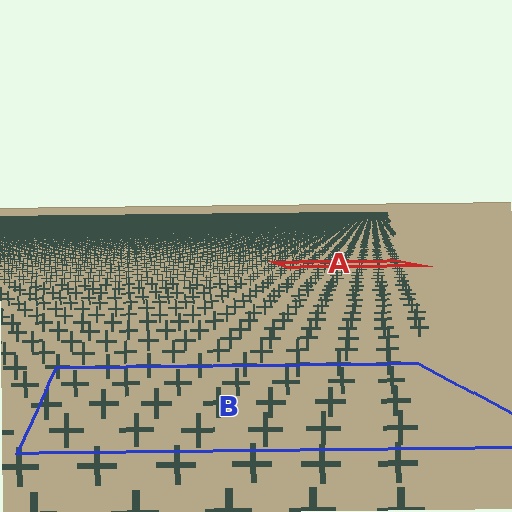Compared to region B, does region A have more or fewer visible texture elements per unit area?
Region A has more texture elements per unit area — they are packed more densely because it is farther away.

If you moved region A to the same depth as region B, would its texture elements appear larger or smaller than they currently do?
They would appear larger. At a closer depth, the same texture elements are projected at a bigger on-screen size.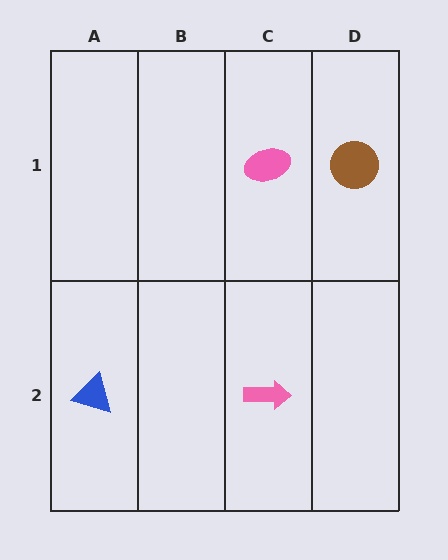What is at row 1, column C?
A pink ellipse.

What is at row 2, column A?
A blue triangle.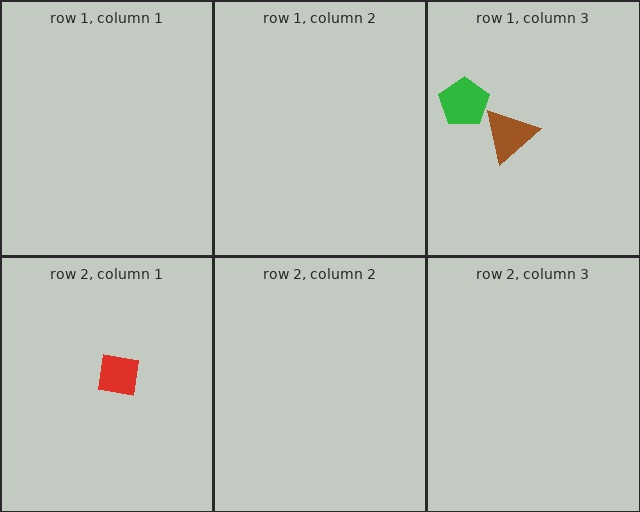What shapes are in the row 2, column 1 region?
The red square.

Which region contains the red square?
The row 2, column 1 region.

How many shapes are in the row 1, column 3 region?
2.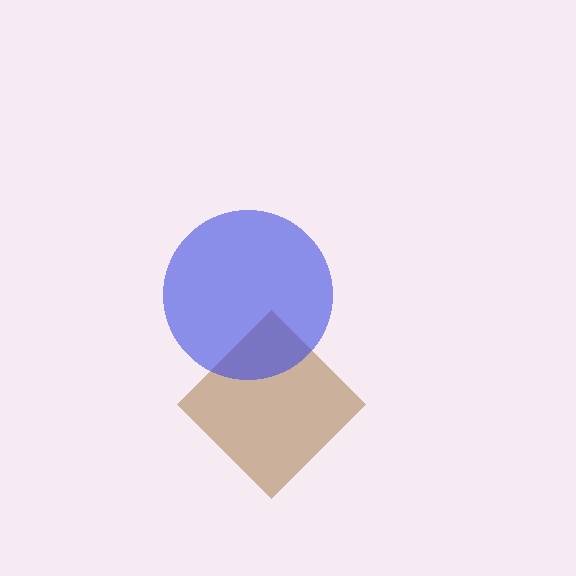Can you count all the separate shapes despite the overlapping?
Yes, there are 2 separate shapes.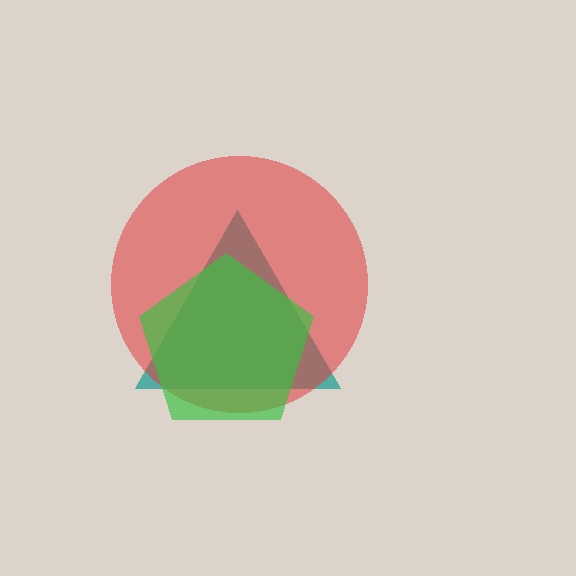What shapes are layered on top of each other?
The layered shapes are: a teal triangle, a red circle, a green pentagon.